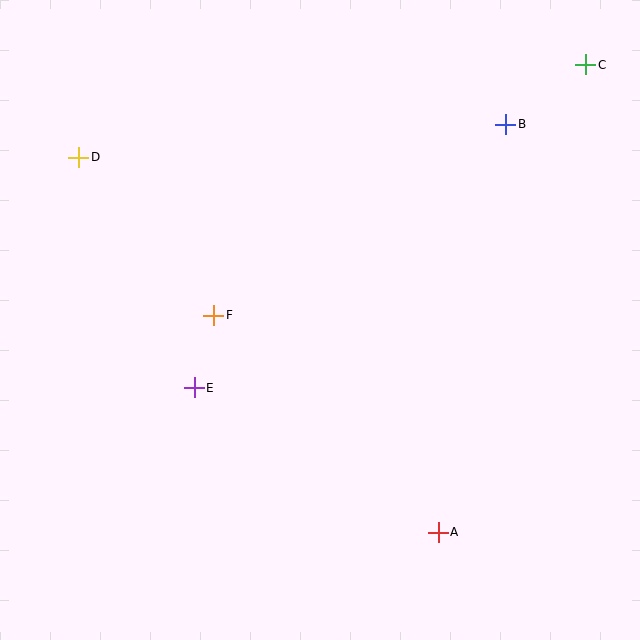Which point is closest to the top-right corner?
Point C is closest to the top-right corner.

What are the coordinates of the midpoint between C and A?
The midpoint between C and A is at (512, 298).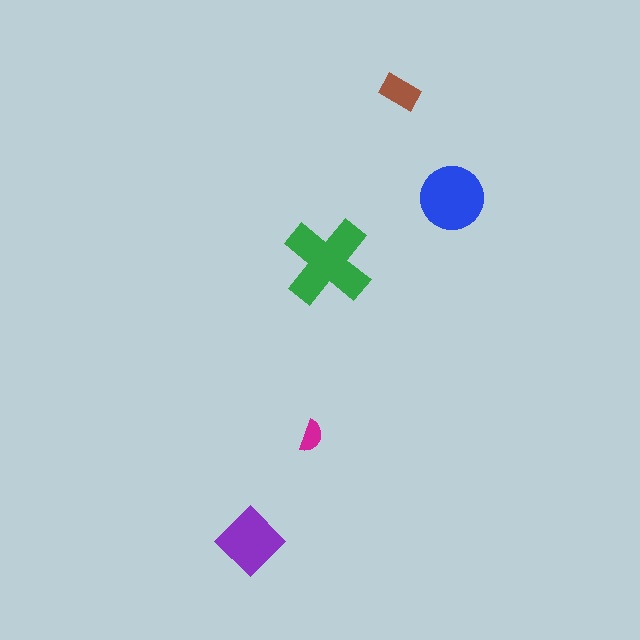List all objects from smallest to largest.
The magenta semicircle, the brown rectangle, the purple diamond, the blue circle, the green cross.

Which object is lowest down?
The purple diamond is bottommost.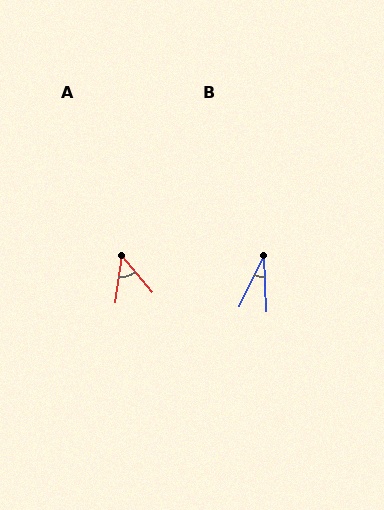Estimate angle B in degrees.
Approximately 28 degrees.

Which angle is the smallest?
B, at approximately 28 degrees.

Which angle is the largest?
A, at approximately 48 degrees.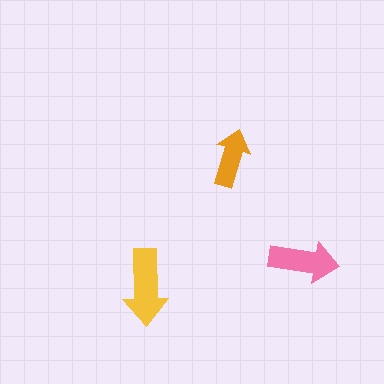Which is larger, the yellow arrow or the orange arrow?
The yellow one.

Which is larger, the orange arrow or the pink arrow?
The pink one.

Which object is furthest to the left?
The yellow arrow is leftmost.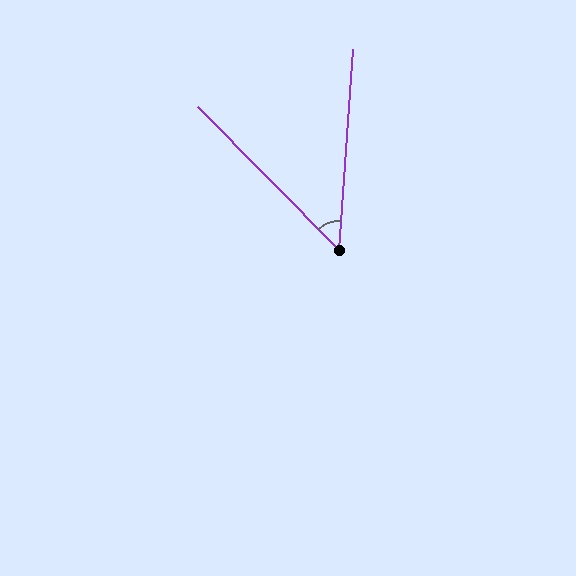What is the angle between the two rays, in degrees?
Approximately 49 degrees.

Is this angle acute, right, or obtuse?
It is acute.